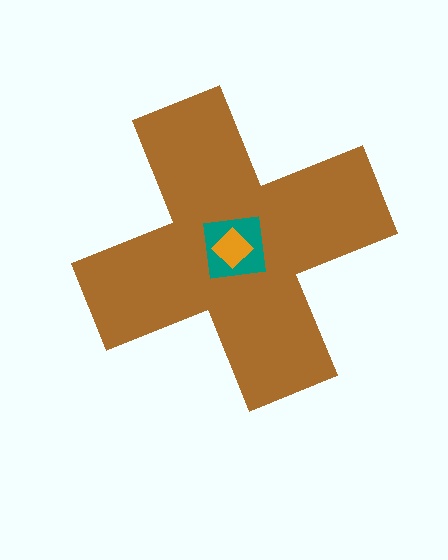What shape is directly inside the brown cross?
The teal square.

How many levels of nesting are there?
3.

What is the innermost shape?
The orange diamond.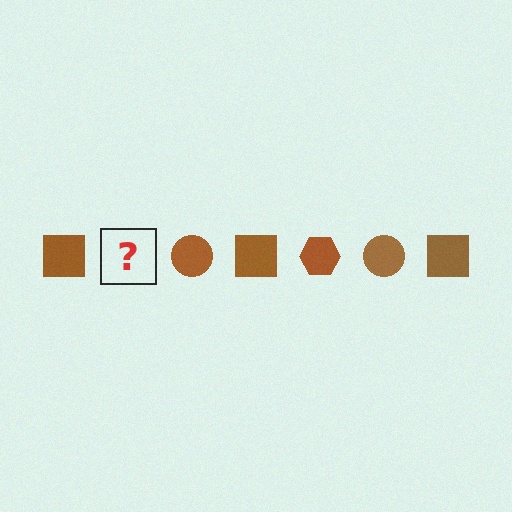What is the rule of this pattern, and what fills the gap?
The rule is that the pattern cycles through square, hexagon, circle shapes in brown. The gap should be filled with a brown hexagon.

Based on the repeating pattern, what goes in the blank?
The blank should be a brown hexagon.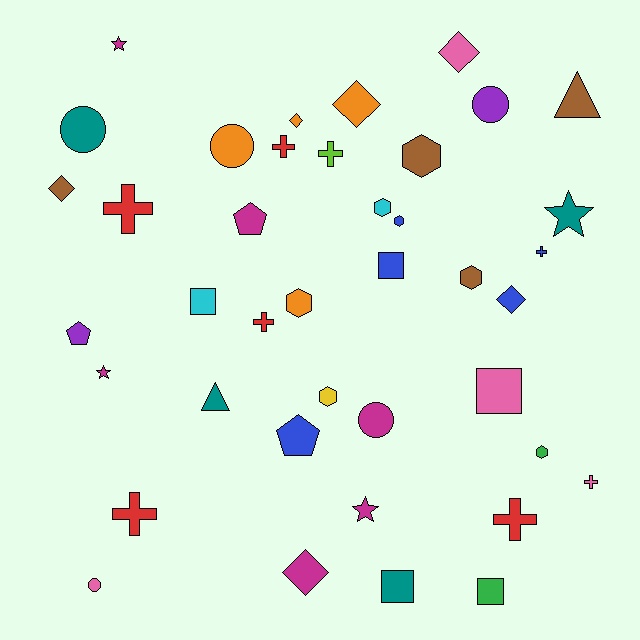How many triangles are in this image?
There are 2 triangles.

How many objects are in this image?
There are 40 objects.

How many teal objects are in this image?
There are 4 teal objects.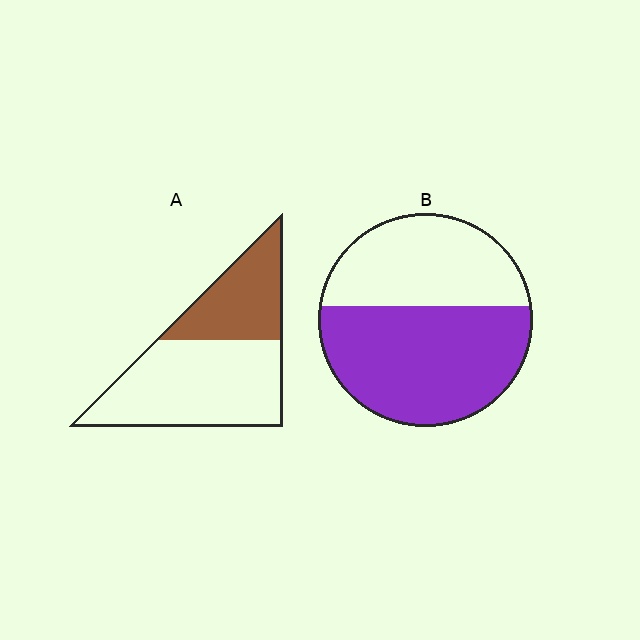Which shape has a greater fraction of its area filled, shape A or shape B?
Shape B.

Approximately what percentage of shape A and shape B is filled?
A is approximately 35% and B is approximately 60%.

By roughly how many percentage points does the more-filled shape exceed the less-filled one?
By roughly 25 percentage points (B over A).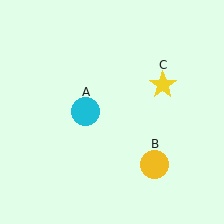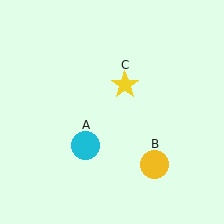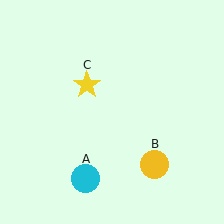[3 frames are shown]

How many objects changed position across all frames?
2 objects changed position: cyan circle (object A), yellow star (object C).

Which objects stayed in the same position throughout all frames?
Yellow circle (object B) remained stationary.